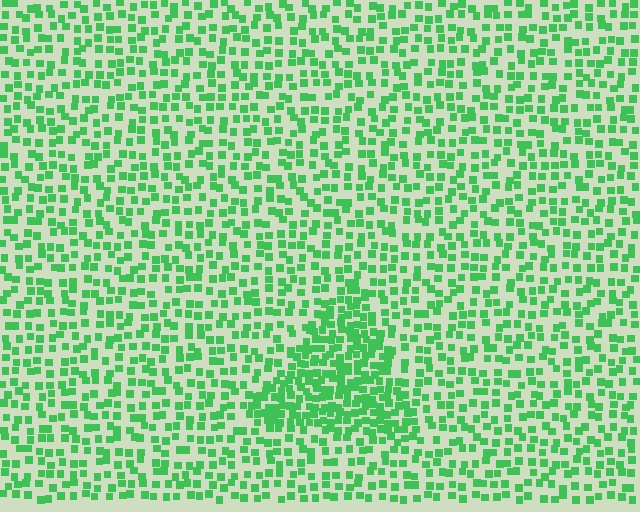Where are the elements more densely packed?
The elements are more densely packed inside the triangle boundary.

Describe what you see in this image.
The image contains small green elements arranged at two different densities. A triangle-shaped region is visible where the elements are more densely packed than the surrounding area.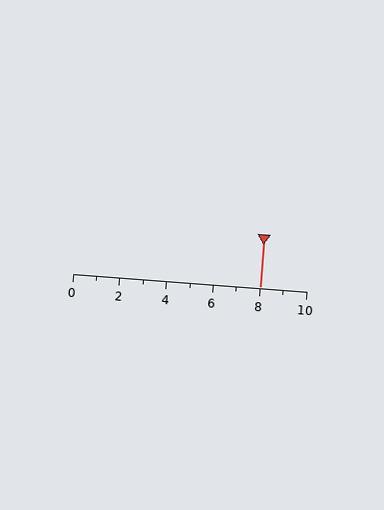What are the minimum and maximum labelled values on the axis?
The axis runs from 0 to 10.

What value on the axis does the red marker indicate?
The marker indicates approximately 8.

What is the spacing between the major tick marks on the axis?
The major ticks are spaced 2 apart.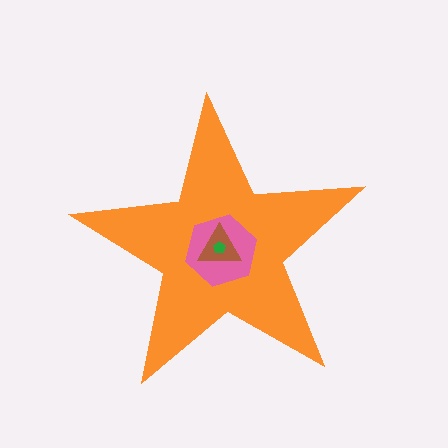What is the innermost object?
The green pentagon.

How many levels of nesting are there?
4.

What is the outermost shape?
The orange star.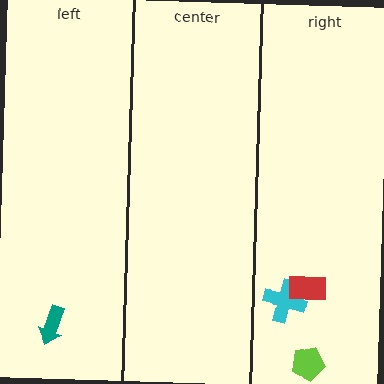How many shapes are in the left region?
1.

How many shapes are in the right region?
3.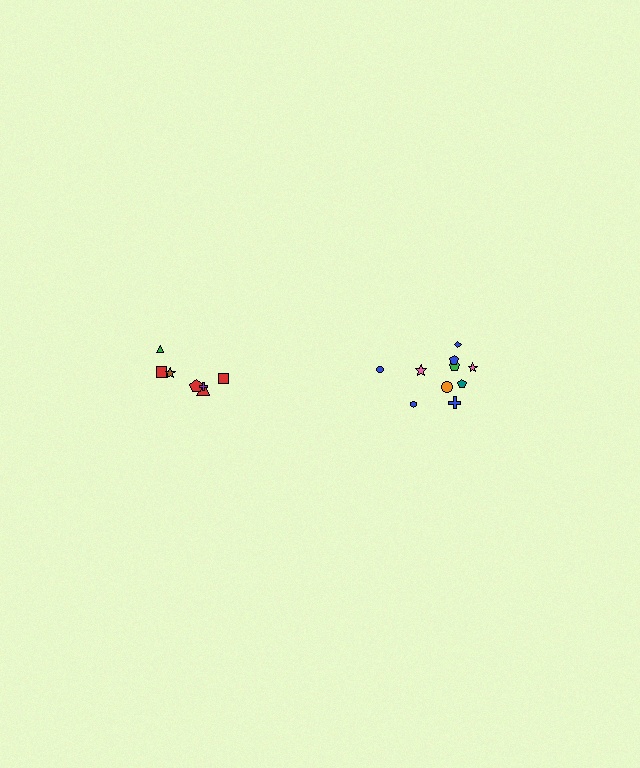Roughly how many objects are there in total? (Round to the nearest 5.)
Roughly 15 objects in total.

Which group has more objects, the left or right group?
The right group.